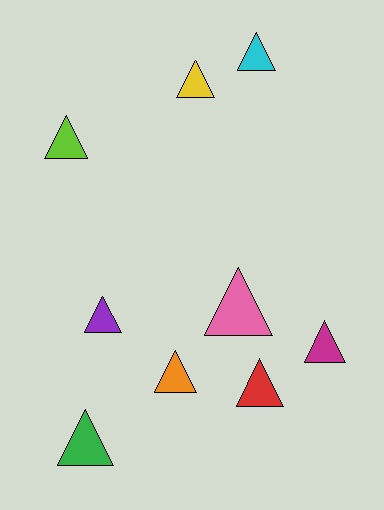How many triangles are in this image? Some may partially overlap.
There are 9 triangles.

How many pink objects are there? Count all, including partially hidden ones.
There is 1 pink object.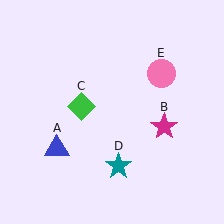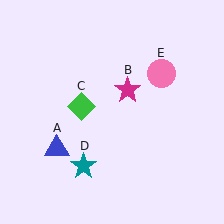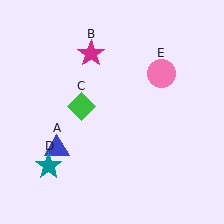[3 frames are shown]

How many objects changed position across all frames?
2 objects changed position: magenta star (object B), teal star (object D).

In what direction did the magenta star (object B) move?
The magenta star (object B) moved up and to the left.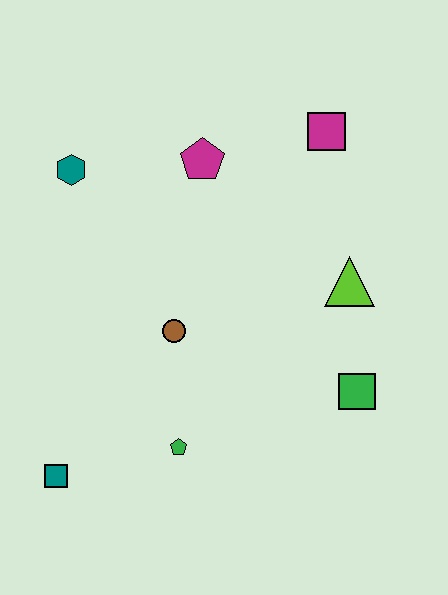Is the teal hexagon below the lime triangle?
No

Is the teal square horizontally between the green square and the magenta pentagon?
No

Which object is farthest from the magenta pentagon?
The teal square is farthest from the magenta pentagon.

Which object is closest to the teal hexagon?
The magenta pentagon is closest to the teal hexagon.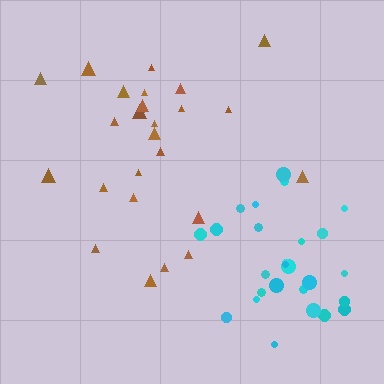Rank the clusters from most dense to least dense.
cyan, brown.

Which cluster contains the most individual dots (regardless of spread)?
Cyan (27).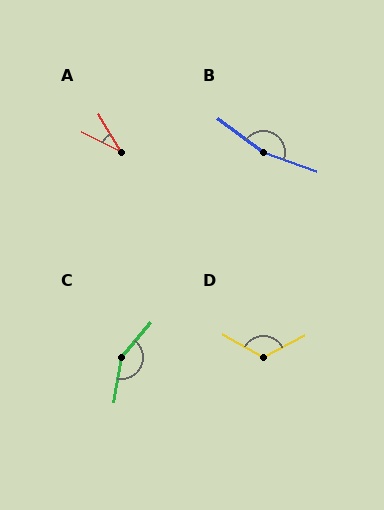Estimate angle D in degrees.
Approximately 122 degrees.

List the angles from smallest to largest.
A (33°), D (122°), C (149°), B (163°).